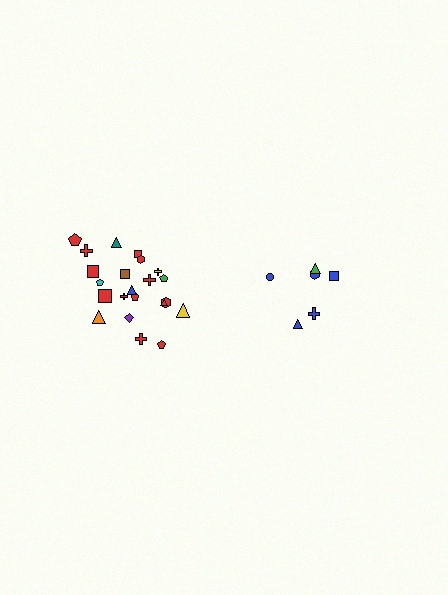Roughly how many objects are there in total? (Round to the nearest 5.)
Roughly 30 objects in total.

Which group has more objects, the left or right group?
The left group.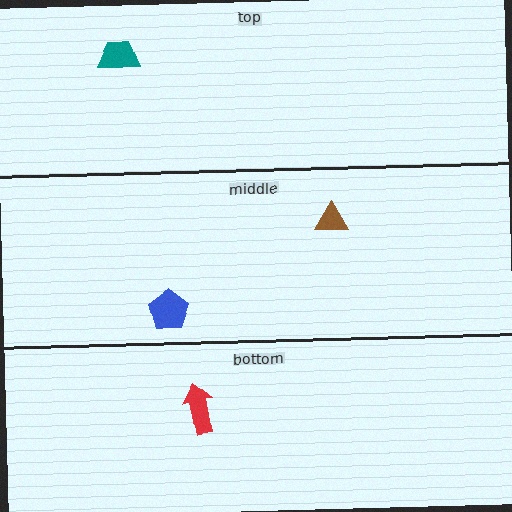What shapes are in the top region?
The teal trapezoid.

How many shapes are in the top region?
1.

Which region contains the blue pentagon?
The middle region.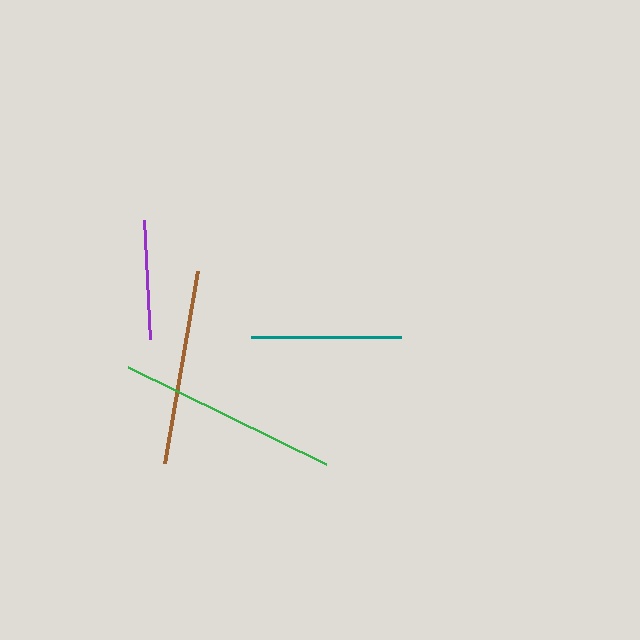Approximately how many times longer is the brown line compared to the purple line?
The brown line is approximately 1.6 times the length of the purple line.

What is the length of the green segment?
The green segment is approximately 220 pixels long.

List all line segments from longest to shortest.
From longest to shortest: green, brown, teal, purple.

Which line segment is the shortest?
The purple line is the shortest at approximately 119 pixels.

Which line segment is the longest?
The green line is the longest at approximately 220 pixels.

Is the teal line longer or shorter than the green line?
The green line is longer than the teal line.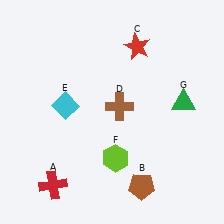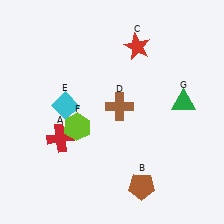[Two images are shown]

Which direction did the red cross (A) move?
The red cross (A) moved up.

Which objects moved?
The objects that moved are: the red cross (A), the lime hexagon (F).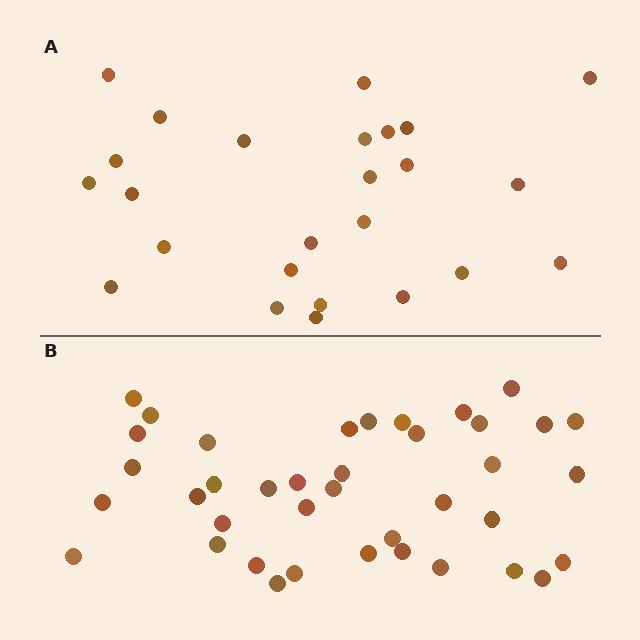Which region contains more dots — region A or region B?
Region B (the bottom region) has more dots.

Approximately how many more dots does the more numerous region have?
Region B has approximately 15 more dots than region A.